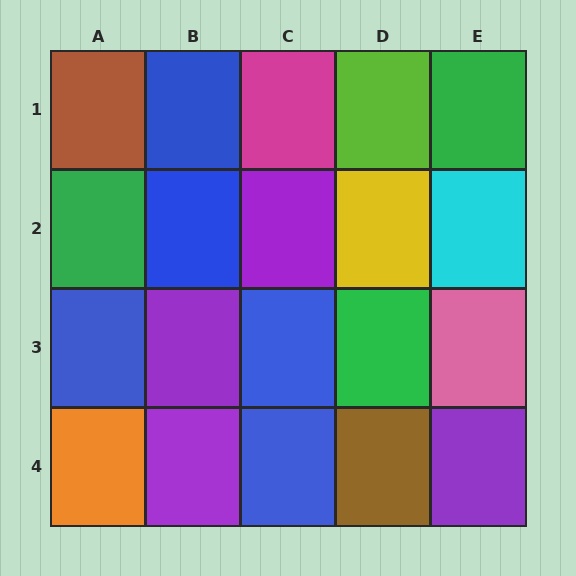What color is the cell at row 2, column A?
Green.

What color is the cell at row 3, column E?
Pink.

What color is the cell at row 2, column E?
Cyan.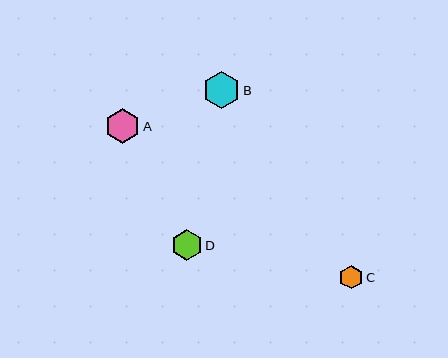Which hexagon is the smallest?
Hexagon C is the smallest with a size of approximately 24 pixels.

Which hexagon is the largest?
Hexagon B is the largest with a size of approximately 37 pixels.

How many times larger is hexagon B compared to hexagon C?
Hexagon B is approximately 1.5 times the size of hexagon C.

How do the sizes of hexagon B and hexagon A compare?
Hexagon B and hexagon A are approximately the same size.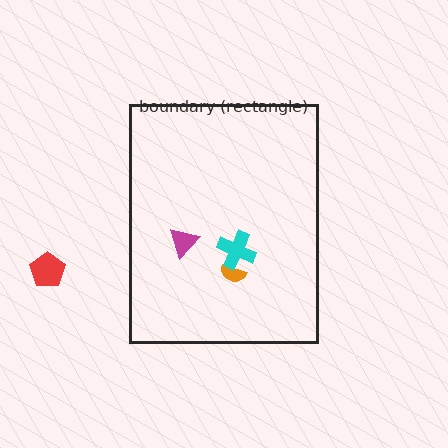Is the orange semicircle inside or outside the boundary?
Inside.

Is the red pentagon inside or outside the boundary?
Outside.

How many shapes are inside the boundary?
3 inside, 1 outside.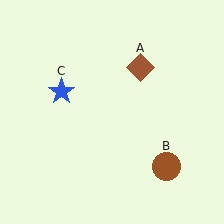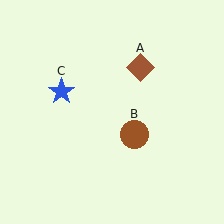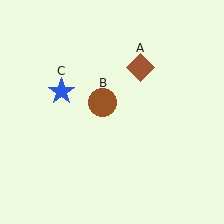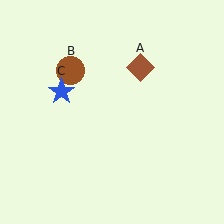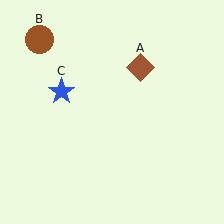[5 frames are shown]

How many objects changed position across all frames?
1 object changed position: brown circle (object B).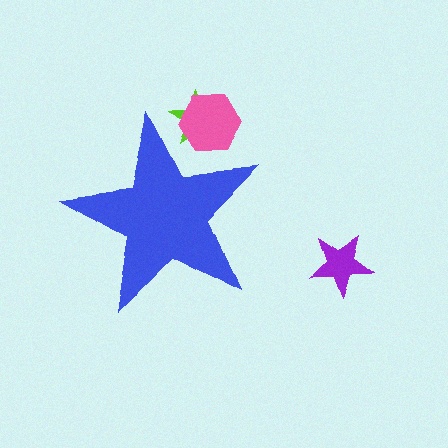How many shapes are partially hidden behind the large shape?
2 shapes are partially hidden.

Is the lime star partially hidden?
Yes, the lime star is partially hidden behind the blue star.